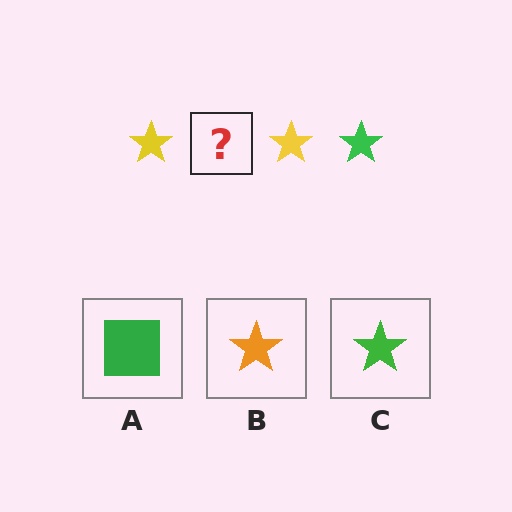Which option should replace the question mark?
Option C.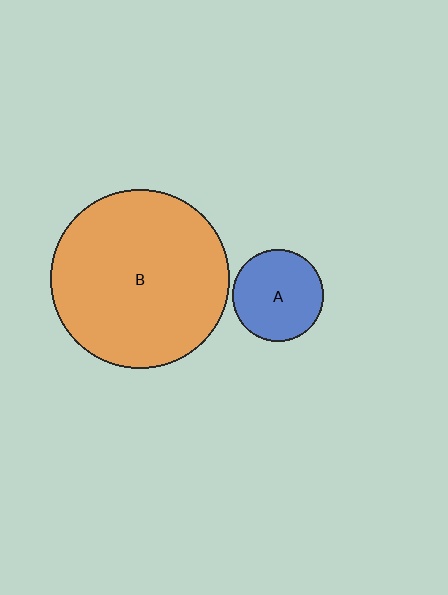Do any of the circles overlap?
No, none of the circles overlap.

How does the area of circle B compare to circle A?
Approximately 3.8 times.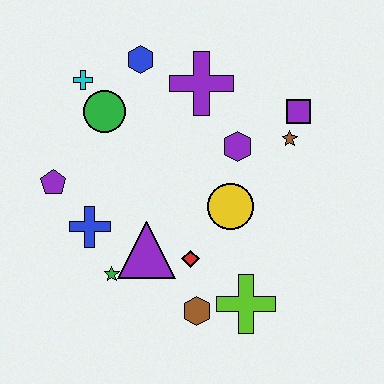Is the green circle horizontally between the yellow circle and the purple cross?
No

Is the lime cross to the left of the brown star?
Yes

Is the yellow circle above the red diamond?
Yes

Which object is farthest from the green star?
The purple square is farthest from the green star.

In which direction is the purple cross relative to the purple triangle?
The purple cross is above the purple triangle.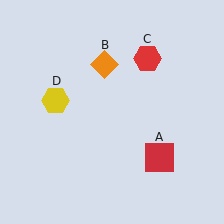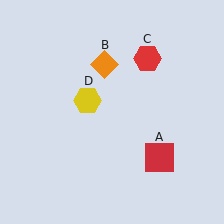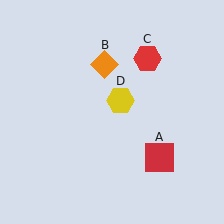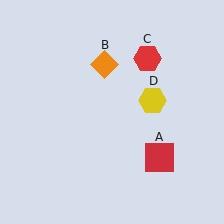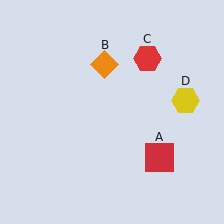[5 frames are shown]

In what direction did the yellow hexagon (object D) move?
The yellow hexagon (object D) moved right.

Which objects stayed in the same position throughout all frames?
Red square (object A) and orange diamond (object B) and red hexagon (object C) remained stationary.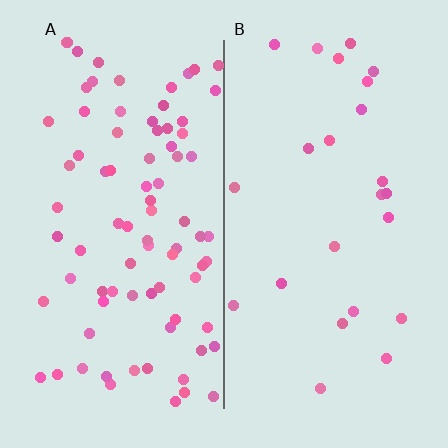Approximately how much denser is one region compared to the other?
Approximately 3.4× — region A over region B.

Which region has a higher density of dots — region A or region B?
A (the left).